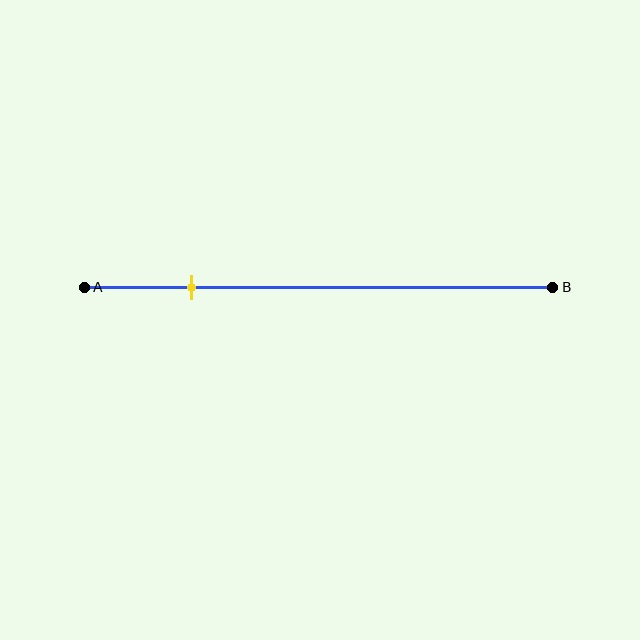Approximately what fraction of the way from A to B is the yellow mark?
The yellow mark is approximately 25% of the way from A to B.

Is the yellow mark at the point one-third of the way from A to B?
No, the mark is at about 25% from A, not at the 33% one-third point.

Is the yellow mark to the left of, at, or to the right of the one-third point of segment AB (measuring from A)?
The yellow mark is to the left of the one-third point of segment AB.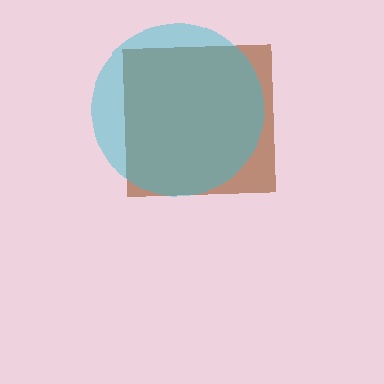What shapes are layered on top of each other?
The layered shapes are: a brown square, a cyan circle.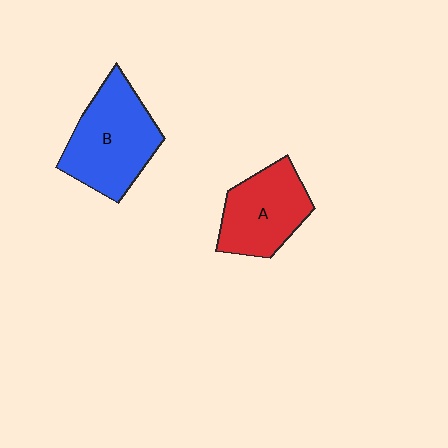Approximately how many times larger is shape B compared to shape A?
Approximately 1.2 times.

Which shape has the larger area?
Shape B (blue).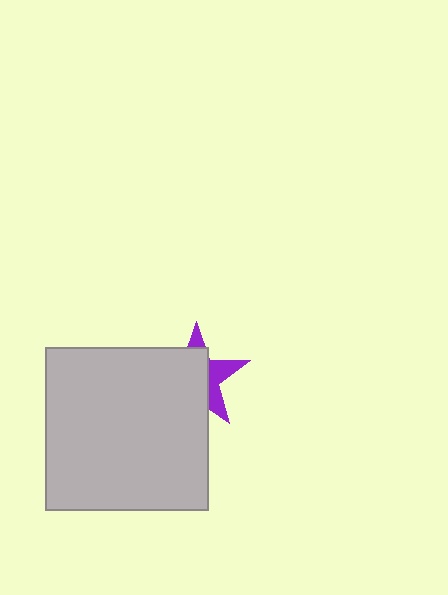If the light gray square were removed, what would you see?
You would see the complete purple star.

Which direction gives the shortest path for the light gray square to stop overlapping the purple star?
Moving toward the lower-left gives the shortest separation.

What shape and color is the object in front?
The object in front is a light gray square.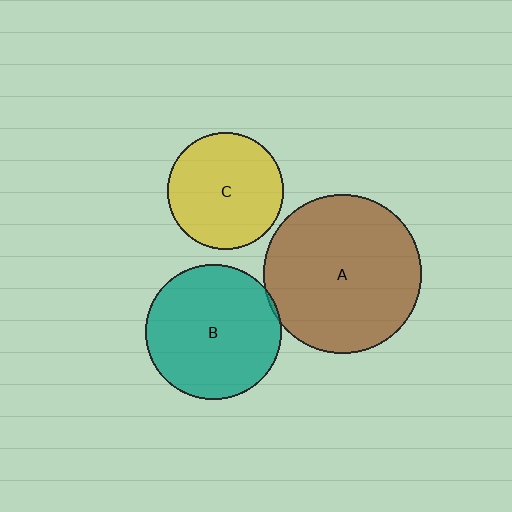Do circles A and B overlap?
Yes.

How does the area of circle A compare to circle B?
Approximately 1.4 times.